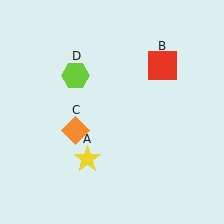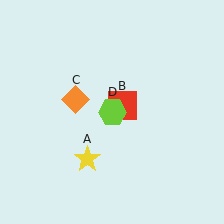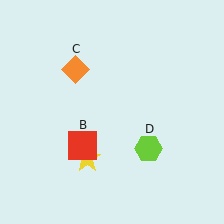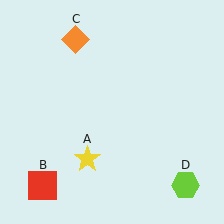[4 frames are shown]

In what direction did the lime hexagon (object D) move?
The lime hexagon (object D) moved down and to the right.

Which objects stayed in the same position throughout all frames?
Yellow star (object A) remained stationary.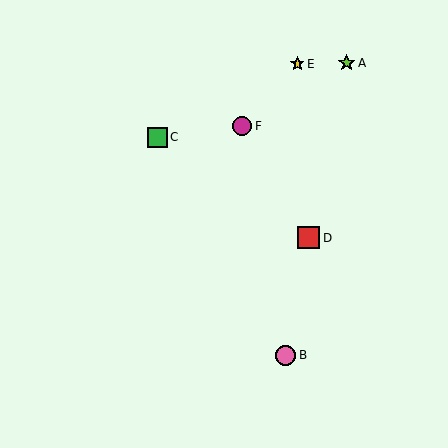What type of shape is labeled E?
Shape E is a yellow star.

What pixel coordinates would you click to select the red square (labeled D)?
Click at (309, 238) to select the red square D.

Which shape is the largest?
The red square (labeled D) is the largest.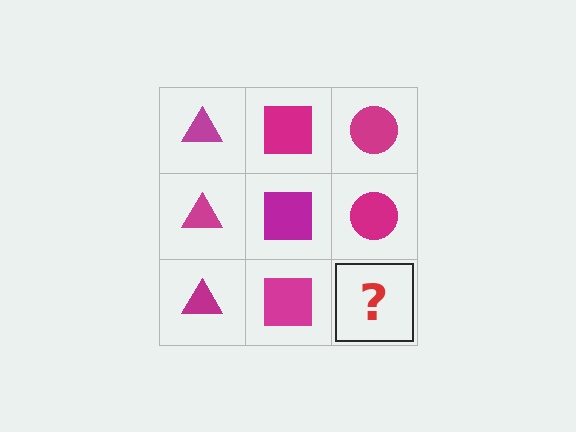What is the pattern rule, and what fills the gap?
The rule is that each column has a consistent shape. The gap should be filled with a magenta circle.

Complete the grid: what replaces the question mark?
The question mark should be replaced with a magenta circle.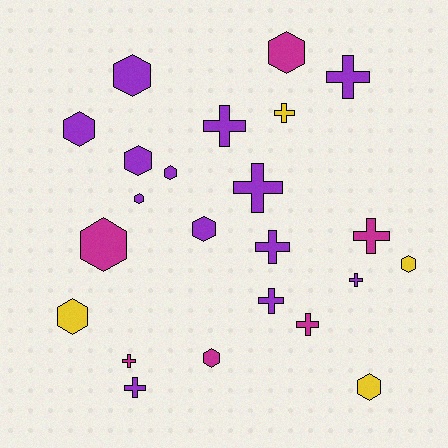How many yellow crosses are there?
There is 1 yellow cross.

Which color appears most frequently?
Purple, with 13 objects.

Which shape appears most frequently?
Hexagon, with 12 objects.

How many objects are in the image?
There are 23 objects.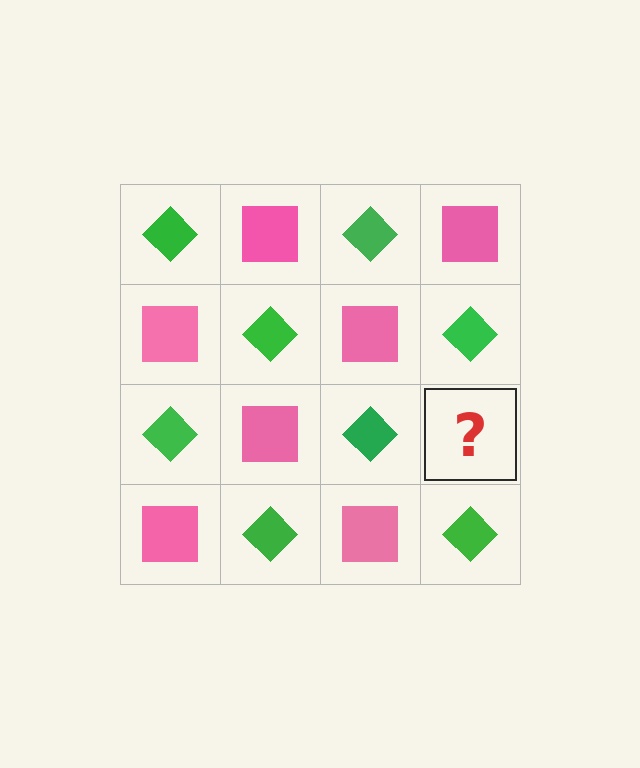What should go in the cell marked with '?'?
The missing cell should contain a pink square.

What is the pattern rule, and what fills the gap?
The rule is that it alternates green diamond and pink square in a checkerboard pattern. The gap should be filled with a pink square.